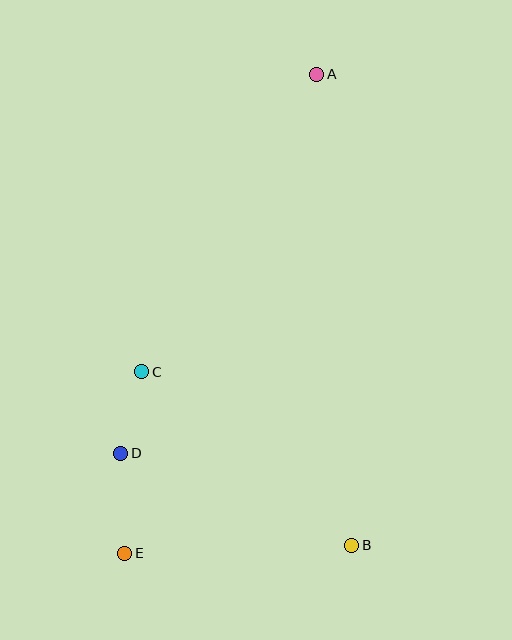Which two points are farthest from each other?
Points A and E are farthest from each other.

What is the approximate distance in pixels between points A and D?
The distance between A and D is approximately 427 pixels.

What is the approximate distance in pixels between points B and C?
The distance between B and C is approximately 273 pixels.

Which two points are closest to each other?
Points C and D are closest to each other.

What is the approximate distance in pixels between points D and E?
The distance between D and E is approximately 100 pixels.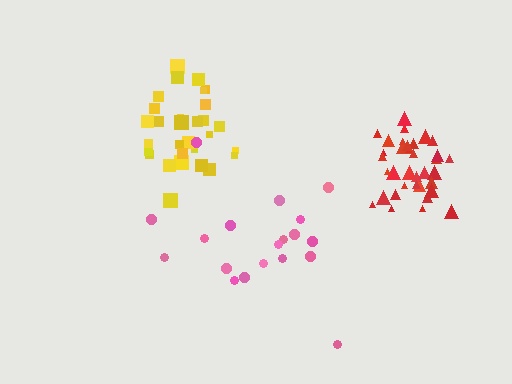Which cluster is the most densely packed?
Red.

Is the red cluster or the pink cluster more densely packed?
Red.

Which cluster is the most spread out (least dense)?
Pink.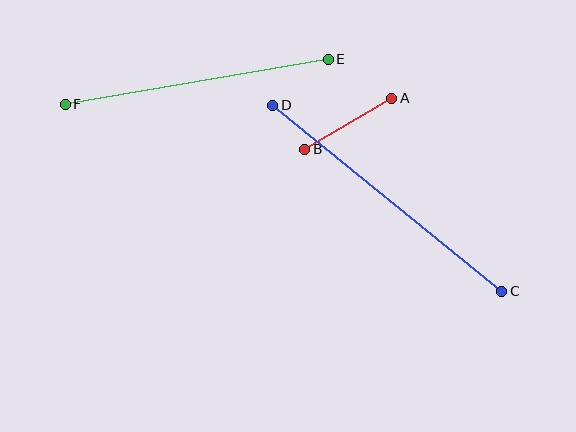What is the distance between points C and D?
The distance is approximately 295 pixels.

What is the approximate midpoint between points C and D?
The midpoint is at approximately (387, 198) pixels.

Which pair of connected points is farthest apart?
Points C and D are farthest apart.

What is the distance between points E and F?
The distance is approximately 267 pixels.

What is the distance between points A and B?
The distance is approximately 101 pixels.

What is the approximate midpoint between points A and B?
The midpoint is at approximately (348, 124) pixels.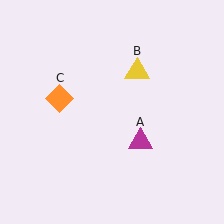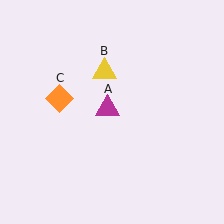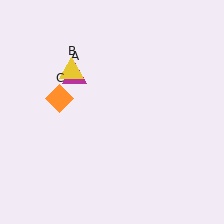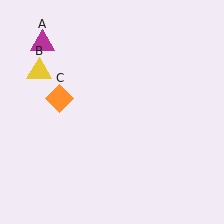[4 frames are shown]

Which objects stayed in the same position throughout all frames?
Orange diamond (object C) remained stationary.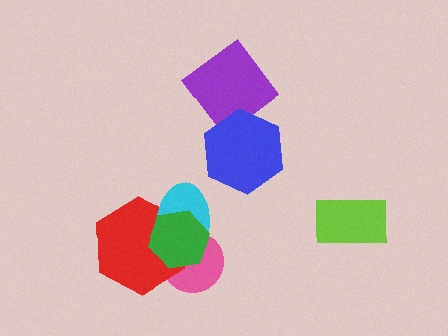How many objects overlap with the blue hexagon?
1 object overlaps with the blue hexagon.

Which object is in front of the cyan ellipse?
The green hexagon is in front of the cyan ellipse.